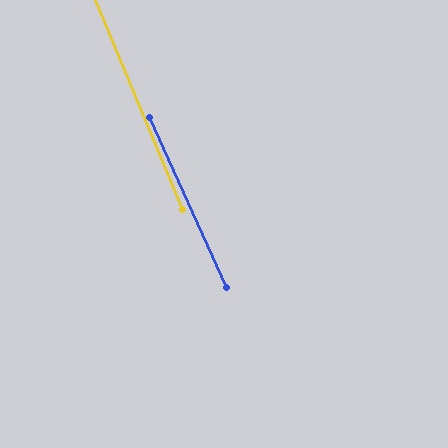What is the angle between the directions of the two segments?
Approximately 2 degrees.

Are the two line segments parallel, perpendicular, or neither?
Parallel — their directions differ by only 1.8°.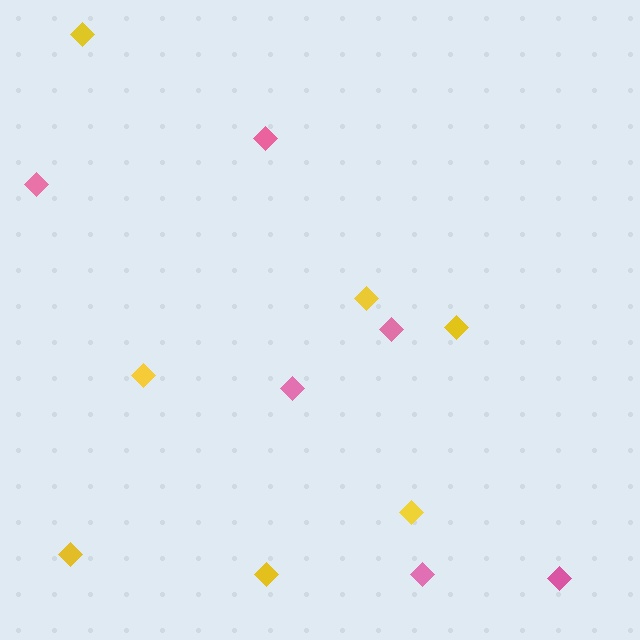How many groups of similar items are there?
There are 2 groups: one group of pink diamonds (6) and one group of yellow diamonds (7).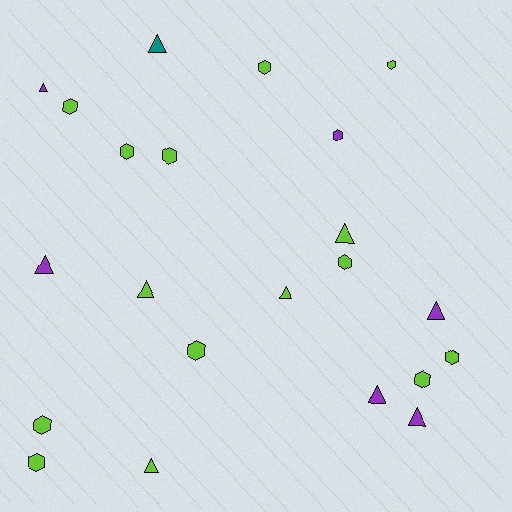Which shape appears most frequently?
Hexagon, with 12 objects.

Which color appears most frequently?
Lime, with 15 objects.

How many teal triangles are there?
There is 1 teal triangle.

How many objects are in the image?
There are 22 objects.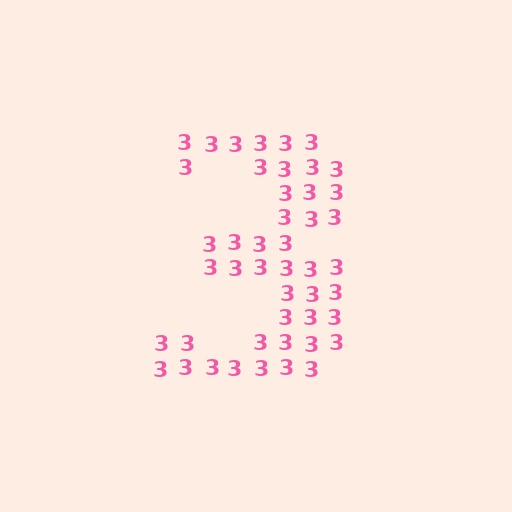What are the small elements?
The small elements are digit 3's.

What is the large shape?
The large shape is the digit 3.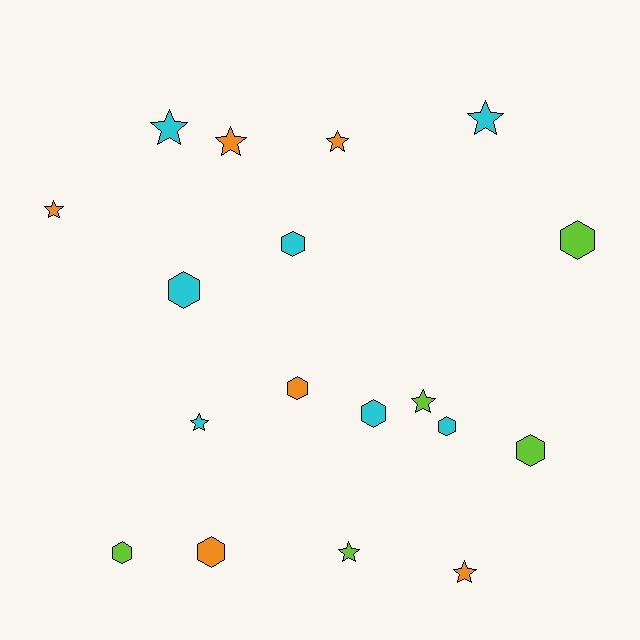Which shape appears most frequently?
Star, with 9 objects.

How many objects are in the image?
There are 18 objects.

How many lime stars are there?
There are 2 lime stars.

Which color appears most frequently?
Cyan, with 7 objects.